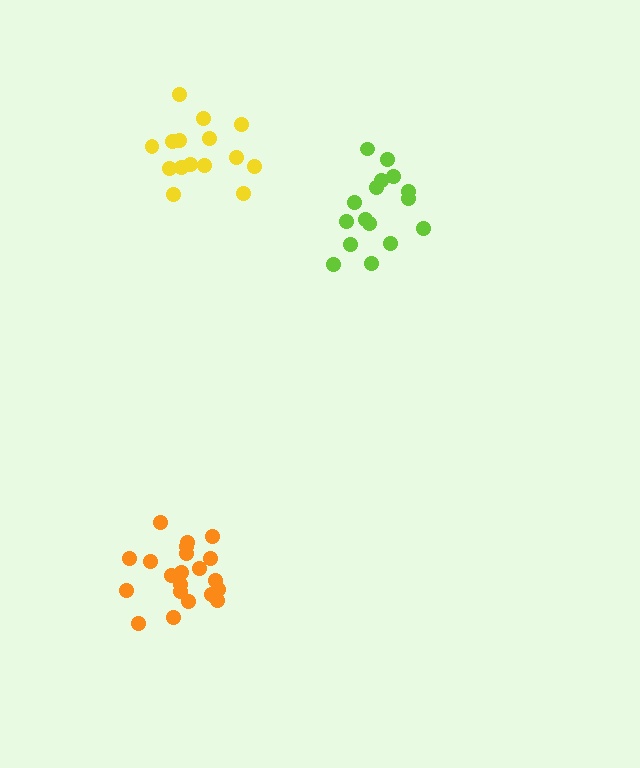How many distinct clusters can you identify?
There are 3 distinct clusters.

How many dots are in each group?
Group 1: 16 dots, Group 2: 21 dots, Group 3: 15 dots (52 total).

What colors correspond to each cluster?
The clusters are colored: lime, orange, yellow.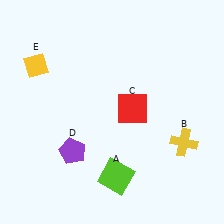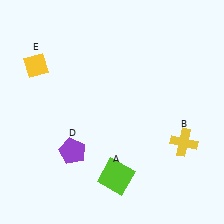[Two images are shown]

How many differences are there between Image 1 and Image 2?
There is 1 difference between the two images.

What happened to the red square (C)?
The red square (C) was removed in Image 2. It was in the top-right area of Image 1.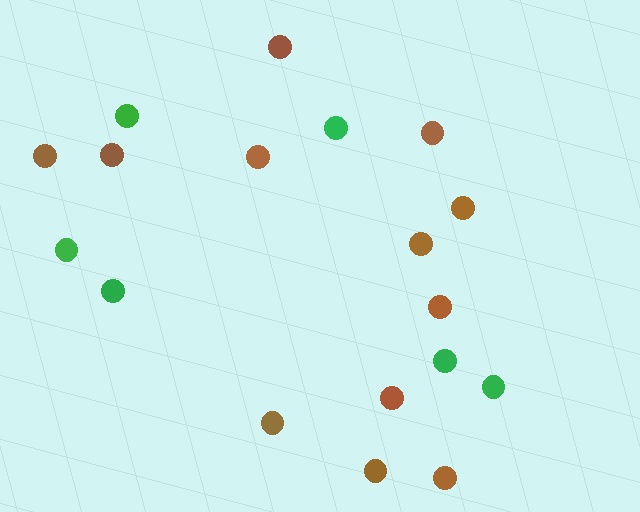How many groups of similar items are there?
There are 2 groups: one group of green circles (6) and one group of brown circles (12).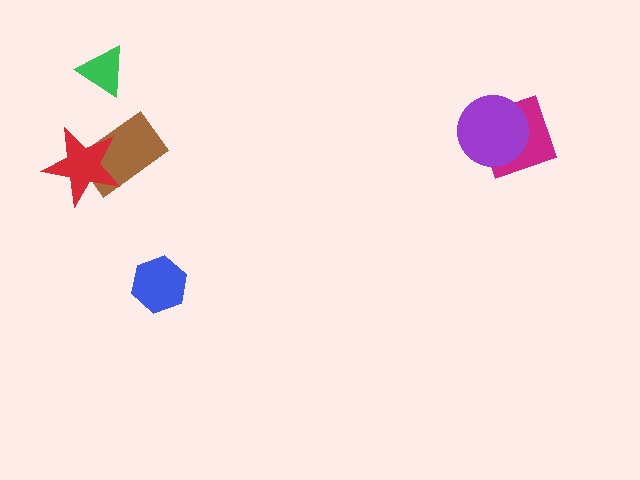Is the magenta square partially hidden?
Yes, it is partially covered by another shape.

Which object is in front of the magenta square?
The purple circle is in front of the magenta square.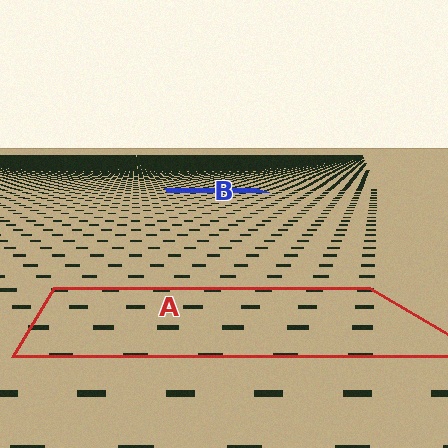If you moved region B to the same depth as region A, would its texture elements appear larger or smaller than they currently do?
They would appear larger. At a closer depth, the same texture elements are projected at a bigger on-screen size.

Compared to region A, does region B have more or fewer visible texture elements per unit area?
Region B has more texture elements per unit area — they are packed more densely because it is farther away.